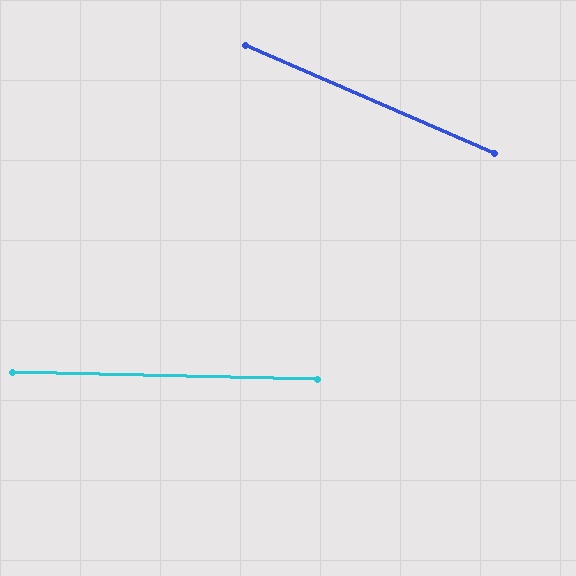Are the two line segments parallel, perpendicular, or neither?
Neither parallel nor perpendicular — they differ by about 22°.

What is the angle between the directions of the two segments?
Approximately 22 degrees.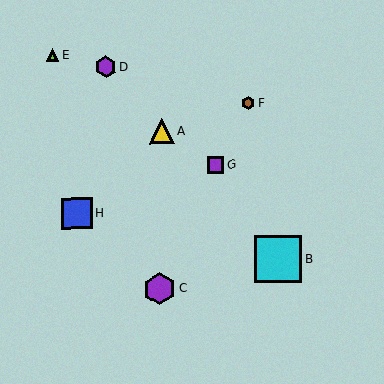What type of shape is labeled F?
Shape F is a brown hexagon.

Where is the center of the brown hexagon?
The center of the brown hexagon is at (248, 103).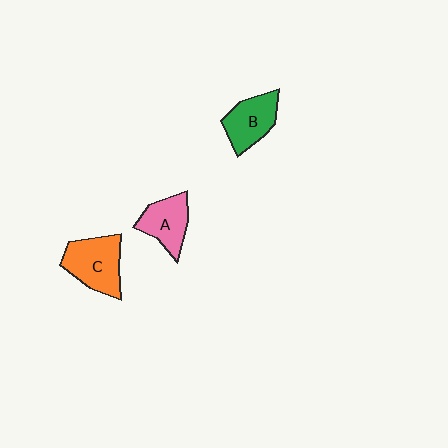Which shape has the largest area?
Shape C (orange).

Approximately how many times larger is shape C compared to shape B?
Approximately 1.2 times.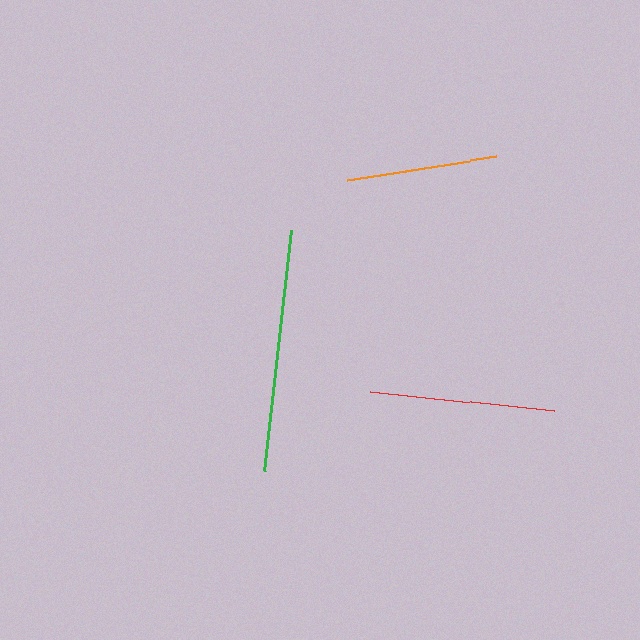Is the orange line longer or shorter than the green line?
The green line is longer than the orange line.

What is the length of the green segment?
The green segment is approximately 242 pixels long.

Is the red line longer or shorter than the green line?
The green line is longer than the red line.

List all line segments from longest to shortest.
From longest to shortest: green, red, orange.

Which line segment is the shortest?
The orange line is the shortest at approximately 152 pixels.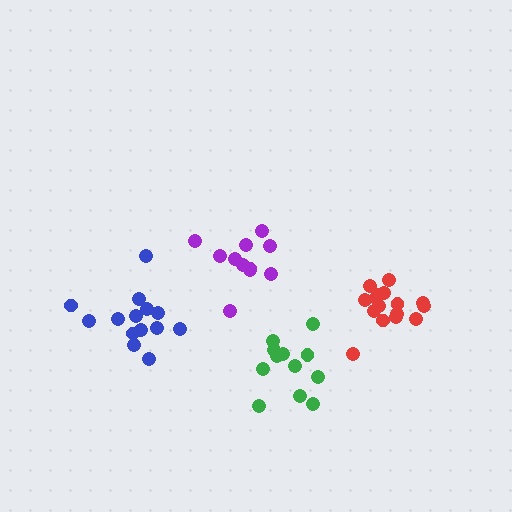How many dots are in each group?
Group 1: 16 dots, Group 2: 11 dots, Group 3: 14 dots, Group 4: 12 dots (53 total).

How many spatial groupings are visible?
There are 4 spatial groupings.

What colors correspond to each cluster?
The clusters are colored: red, purple, blue, green.